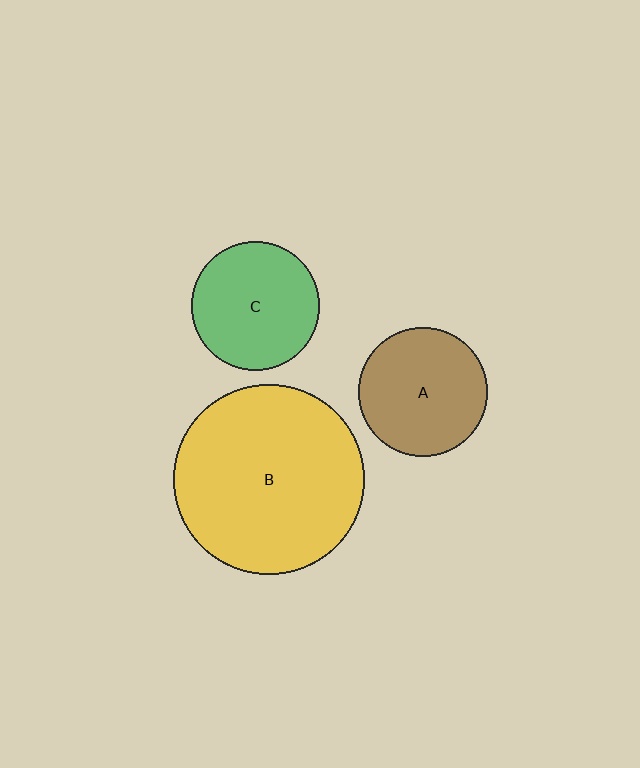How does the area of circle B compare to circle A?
Approximately 2.2 times.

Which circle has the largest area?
Circle B (yellow).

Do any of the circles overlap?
No, none of the circles overlap.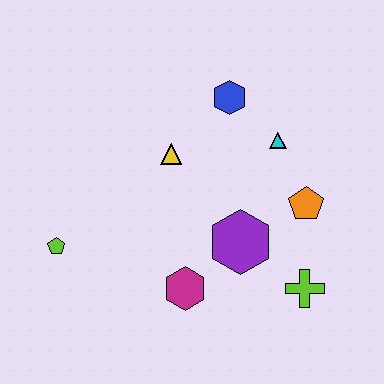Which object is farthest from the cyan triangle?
The lime pentagon is farthest from the cyan triangle.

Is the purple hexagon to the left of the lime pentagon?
No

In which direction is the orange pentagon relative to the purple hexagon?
The orange pentagon is to the right of the purple hexagon.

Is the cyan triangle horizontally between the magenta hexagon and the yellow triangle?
No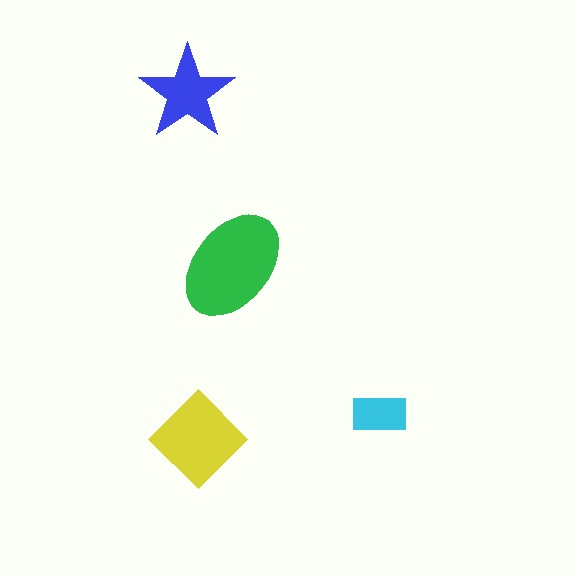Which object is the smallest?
The cyan rectangle.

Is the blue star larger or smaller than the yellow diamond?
Smaller.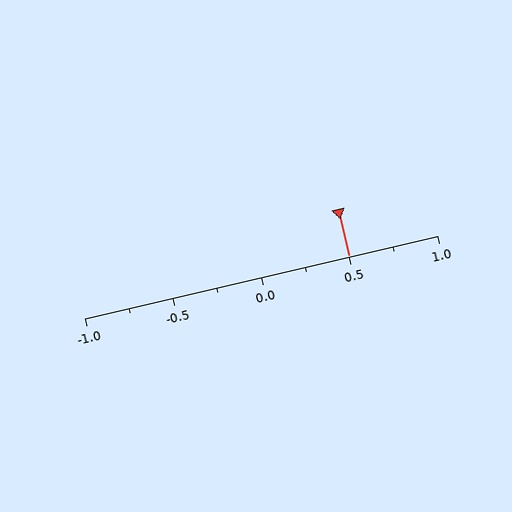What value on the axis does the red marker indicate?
The marker indicates approximately 0.5.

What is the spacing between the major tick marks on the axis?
The major ticks are spaced 0.5 apart.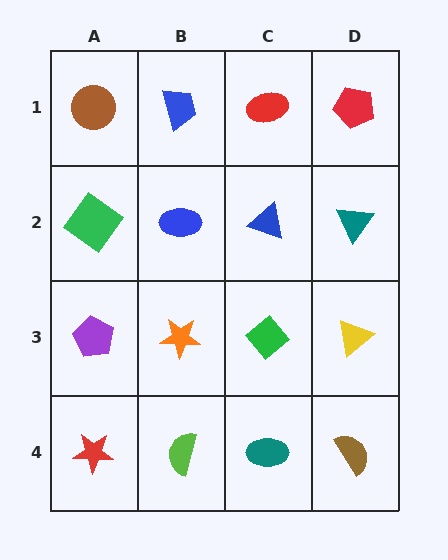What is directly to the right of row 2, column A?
A blue ellipse.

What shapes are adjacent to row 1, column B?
A blue ellipse (row 2, column B), a brown circle (row 1, column A), a red ellipse (row 1, column C).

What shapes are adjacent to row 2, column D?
A red pentagon (row 1, column D), a yellow triangle (row 3, column D), a blue triangle (row 2, column C).